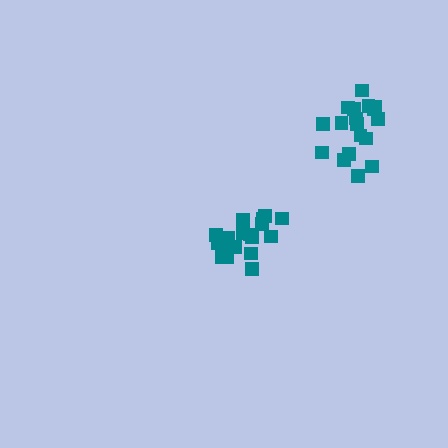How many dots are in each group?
Group 1: 19 dots, Group 2: 18 dots (37 total).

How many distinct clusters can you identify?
There are 2 distinct clusters.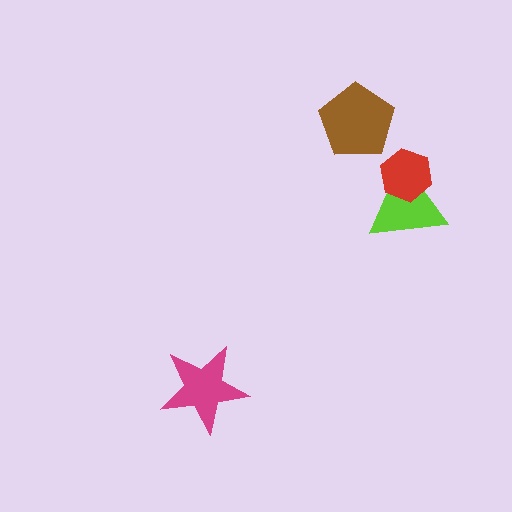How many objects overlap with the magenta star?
0 objects overlap with the magenta star.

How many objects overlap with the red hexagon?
1 object overlaps with the red hexagon.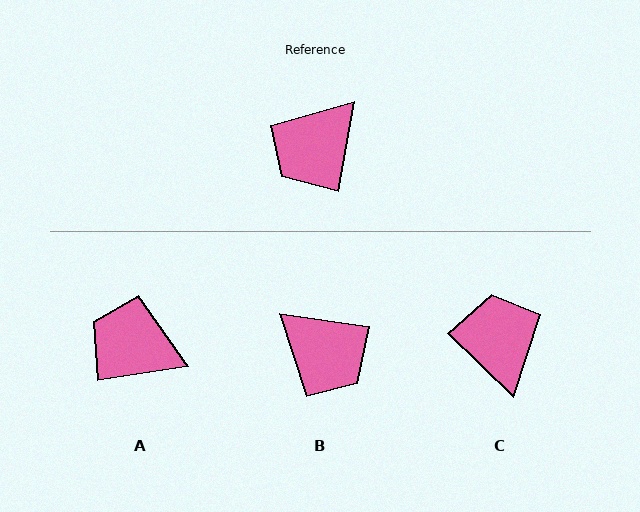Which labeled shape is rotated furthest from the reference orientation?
C, about 124 degrees away.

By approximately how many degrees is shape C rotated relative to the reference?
Approximately 124 degrees clockwise.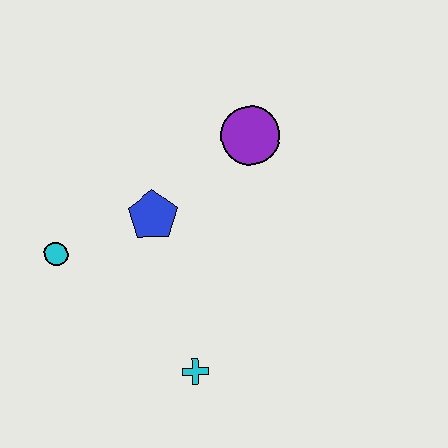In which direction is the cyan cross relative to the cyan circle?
The cyan cross is to the right of the cyan circle.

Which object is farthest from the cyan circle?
The purple circle is farthest from the cyan circle.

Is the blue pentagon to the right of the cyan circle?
Yes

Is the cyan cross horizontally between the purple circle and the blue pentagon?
Yes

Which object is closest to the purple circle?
The blue pentagon is closest to the purple circle.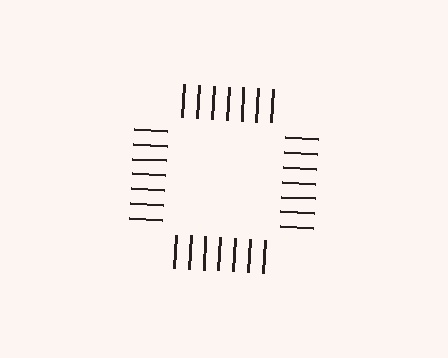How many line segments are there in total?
28 — 7 along each of the 4 edges.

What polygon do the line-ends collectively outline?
An illusory square — the line segments terminate on its edges but no continuous stroke is drawn.